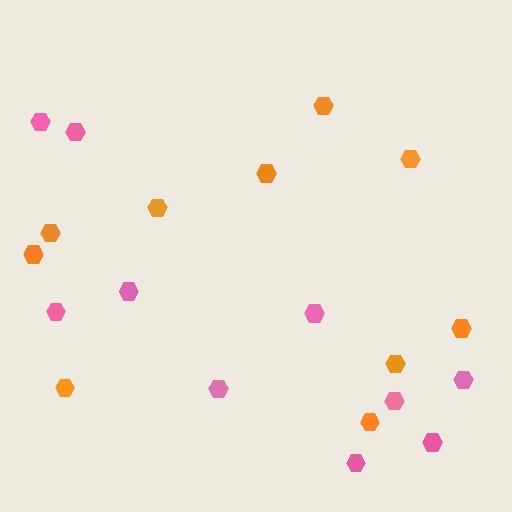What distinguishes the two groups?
There are 2 groups: one group of orange hexagons (10) and one group of pink hexagons (10).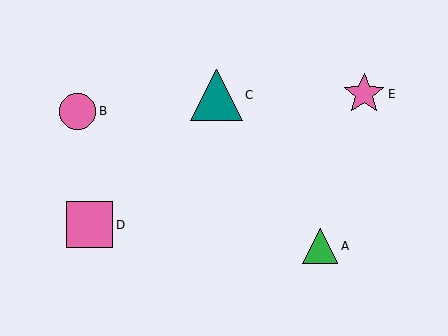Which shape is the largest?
The teal triangle (labeled C) is the largest.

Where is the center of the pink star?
The center of the pink star is at (364, 94).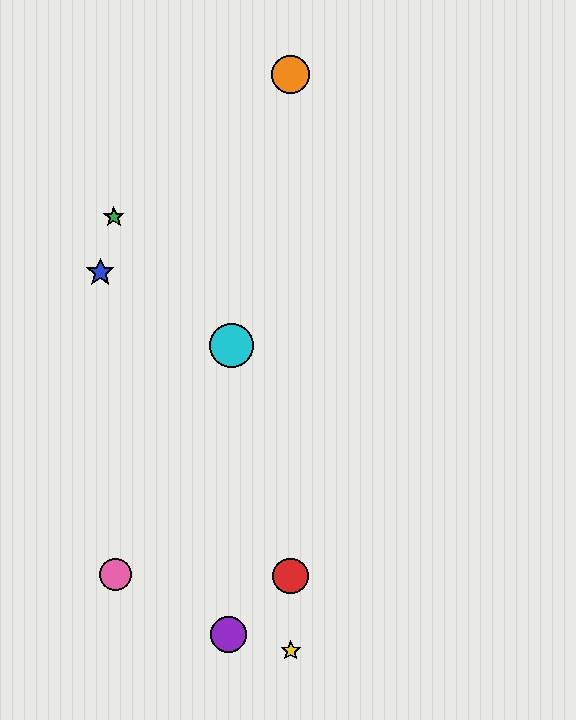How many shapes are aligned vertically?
3 shapes (the red circle, the yellow star, the orange circle) are aligned vertically.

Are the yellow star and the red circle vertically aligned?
Yes, both are at x≈291.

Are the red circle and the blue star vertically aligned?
No, the red circle is at x≈291 and the blue star is at x≈100.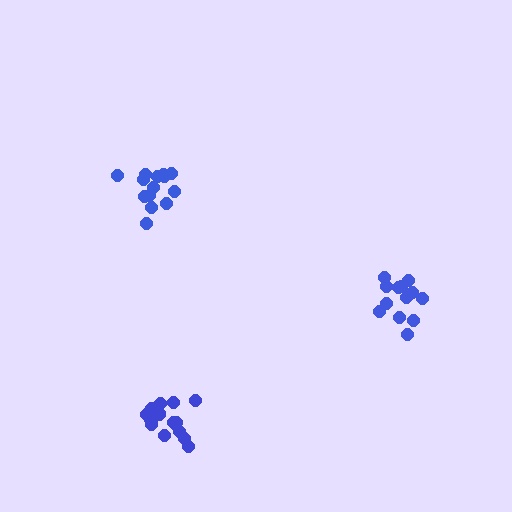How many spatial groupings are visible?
There are 3 spatial groupings.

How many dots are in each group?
Group 1: 13 dots, Group 2: 14 dots, Group 3: 16 dots (43 total).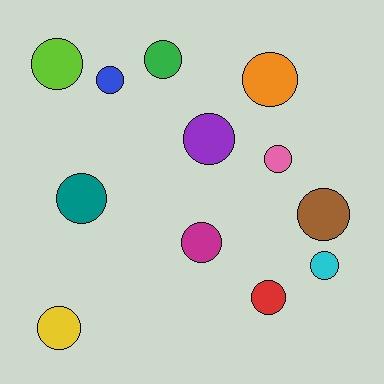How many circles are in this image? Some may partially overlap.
There are 12 circles.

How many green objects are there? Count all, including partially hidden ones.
There is 1 green object.